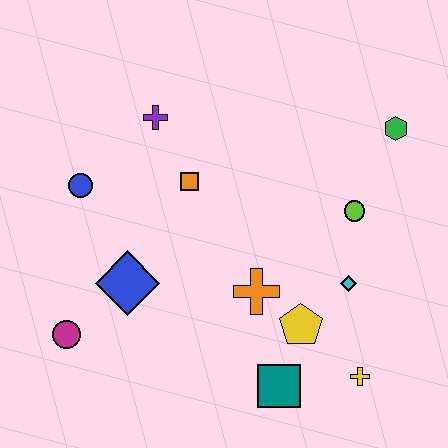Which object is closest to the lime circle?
The cyan diamond is closest to the lime circle.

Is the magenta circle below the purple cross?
Yes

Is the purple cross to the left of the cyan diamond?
Yes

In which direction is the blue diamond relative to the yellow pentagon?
The blue diamond is to the left of the yellow pentagon.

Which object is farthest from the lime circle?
The magenta circle is farthest from the lime circle.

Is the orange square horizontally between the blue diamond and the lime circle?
Yes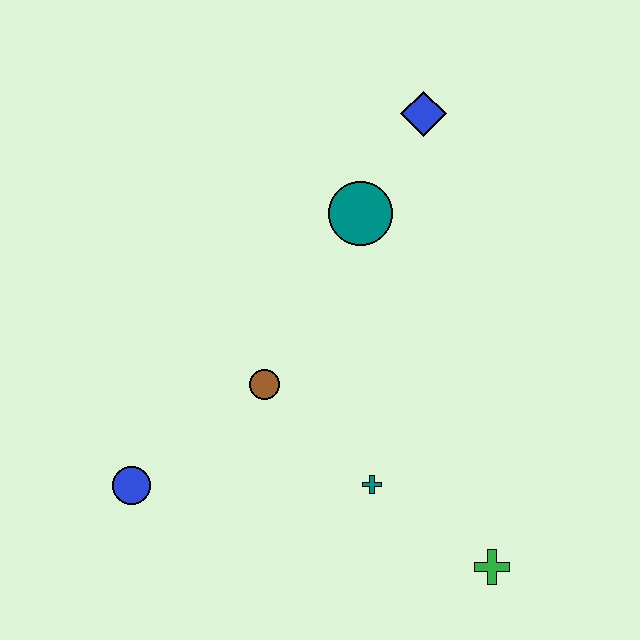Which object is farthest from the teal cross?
The blue diamond is farthest from the teal cross.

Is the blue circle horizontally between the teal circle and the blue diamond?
No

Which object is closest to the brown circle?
The teal cross is closest to the brown circle.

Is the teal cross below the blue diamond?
Yes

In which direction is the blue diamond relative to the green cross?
The blue diamond is above the green cross.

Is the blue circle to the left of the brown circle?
Yes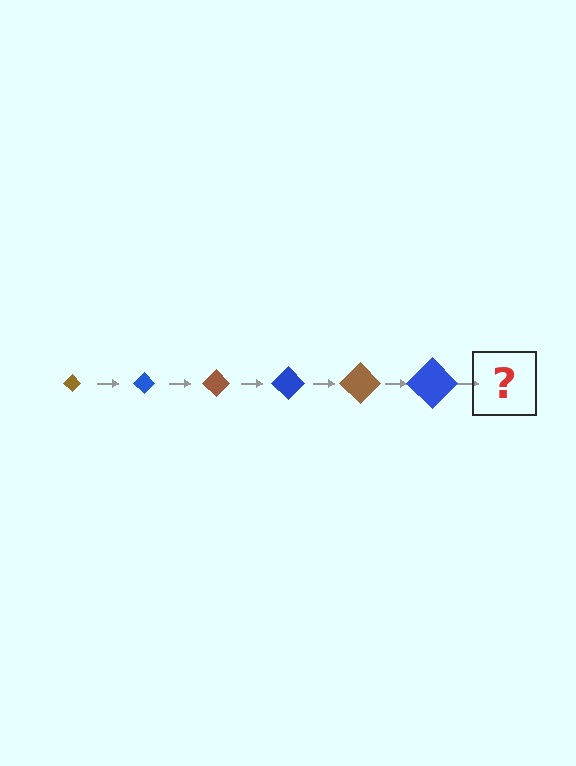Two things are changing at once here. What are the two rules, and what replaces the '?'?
The two rules are that the diamond grows larger each step and the color cycles through brown and blue. The '?' should be a brown diamond, larger than the previous one.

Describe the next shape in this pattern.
It should be a brown diamond, larger than the previous one.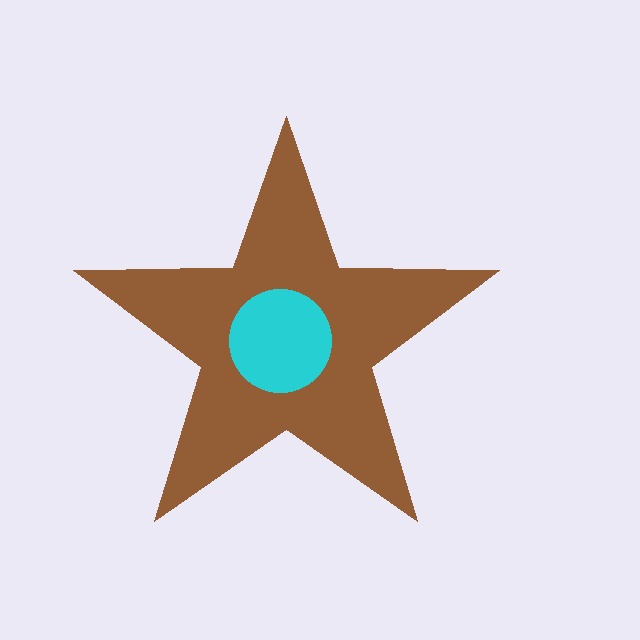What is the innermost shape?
The cyan circle.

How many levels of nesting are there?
2.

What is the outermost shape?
The brown star.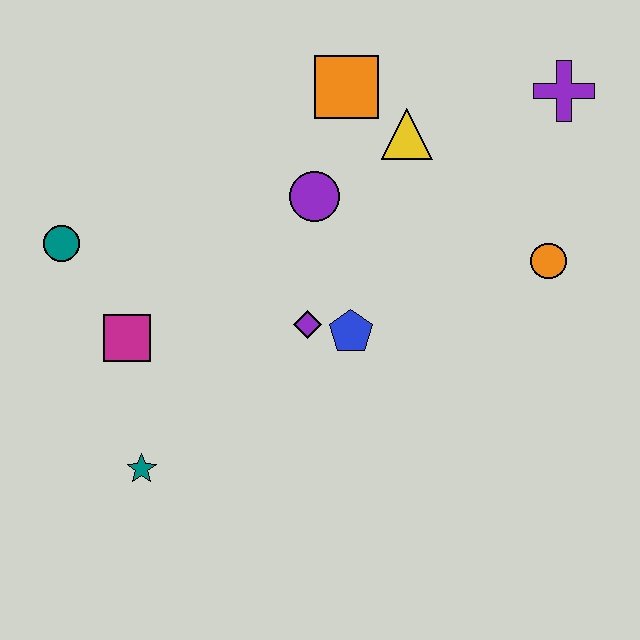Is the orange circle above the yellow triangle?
No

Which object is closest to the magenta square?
The teal circle is closest to the magenta square.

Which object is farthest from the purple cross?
The teal star is farthest from the purple cross.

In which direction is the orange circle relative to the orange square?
The orange circle is to the right of the orange square.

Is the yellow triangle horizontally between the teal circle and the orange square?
No